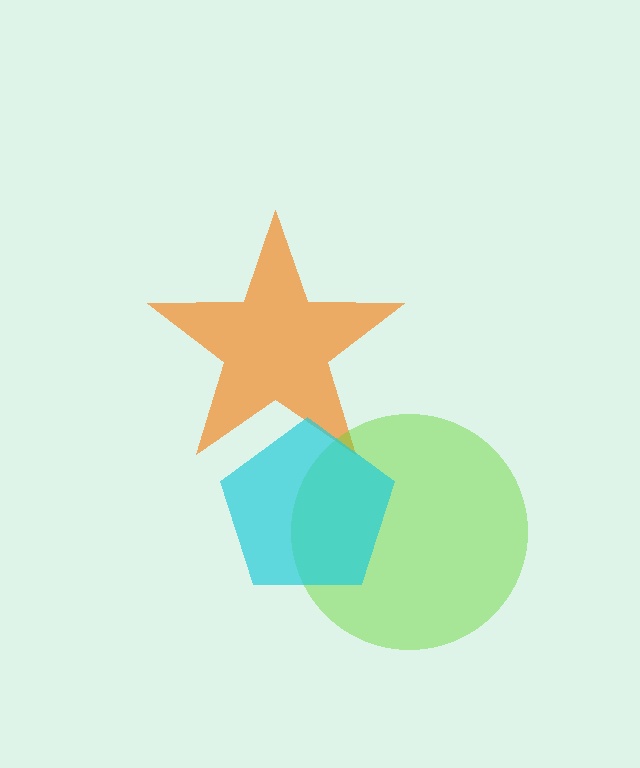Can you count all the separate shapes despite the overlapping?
Yes, there are 3 separate shapes.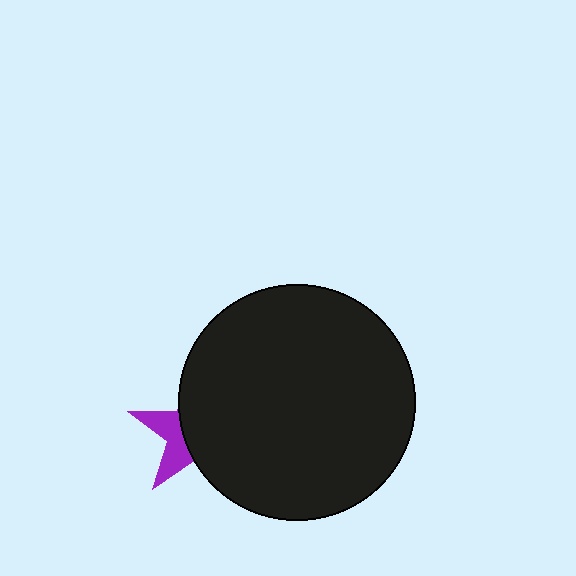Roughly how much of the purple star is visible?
A small part of it is visible (roughly 34%).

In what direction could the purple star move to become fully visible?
The purple star could move left. That would shift it out from behind the black circle entirely.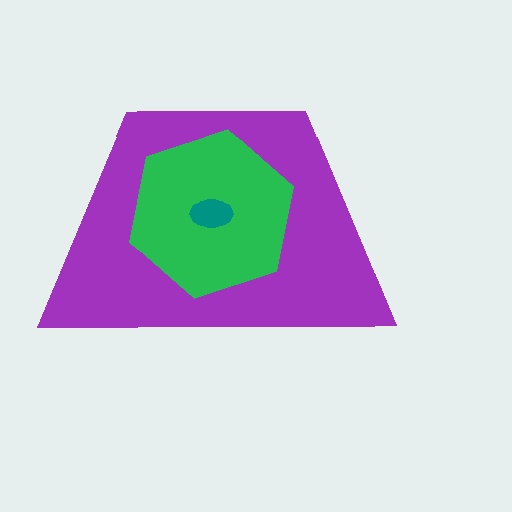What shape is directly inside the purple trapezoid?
The green hexagon.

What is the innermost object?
The teal ellipse.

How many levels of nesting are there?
3.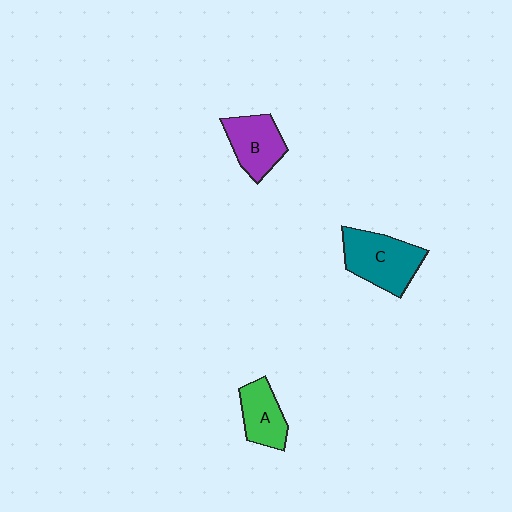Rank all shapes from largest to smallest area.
From largest to smallest: C (teal), B (purple), A (green).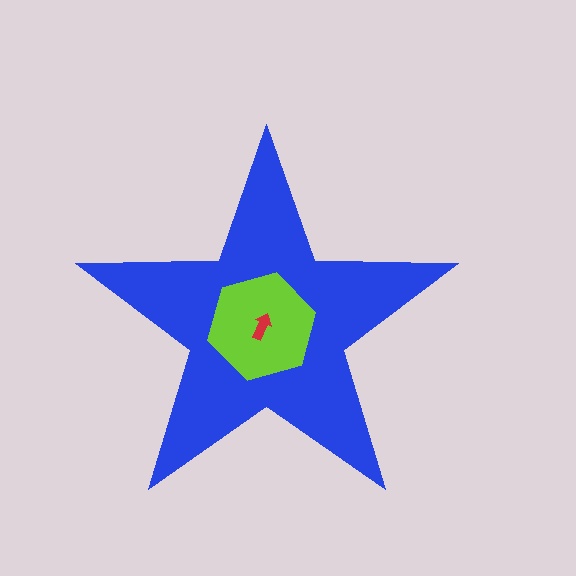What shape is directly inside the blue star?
The lime hexagon.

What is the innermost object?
The red arrow.